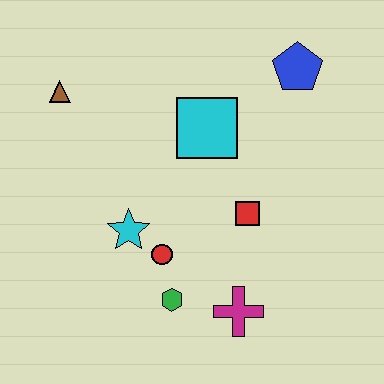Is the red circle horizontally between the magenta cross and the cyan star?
Yes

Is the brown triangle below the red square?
No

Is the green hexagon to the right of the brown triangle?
Yes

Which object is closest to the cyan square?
The red square is closest to the cyan square.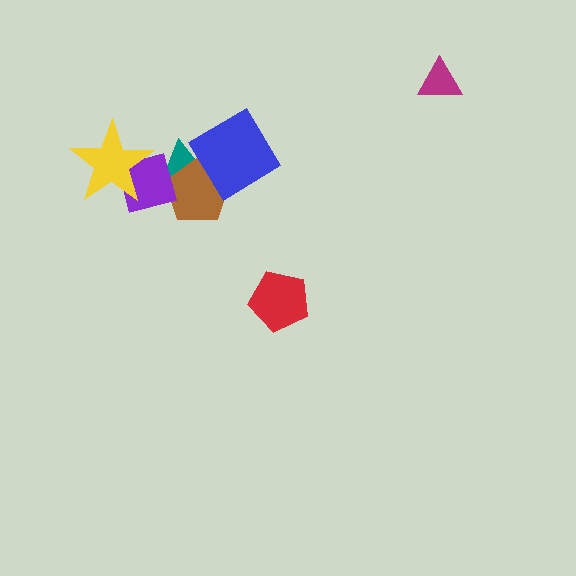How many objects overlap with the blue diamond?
2 objects overlap with the blue diamond.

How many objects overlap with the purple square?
3 objects overlap with the purple square.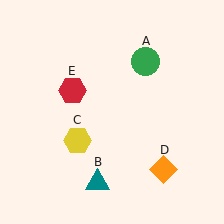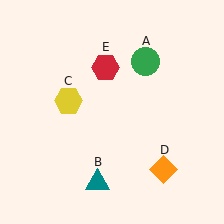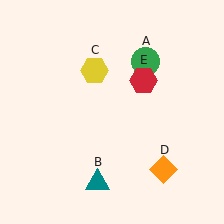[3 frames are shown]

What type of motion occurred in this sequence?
The yellow hexagon (object C), red hexagon (object E) rotated clockwise around the center of the scene.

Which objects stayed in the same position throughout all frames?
Green circle (object A) and teal triangle (object B) and orange diamond (object D) remained stationary.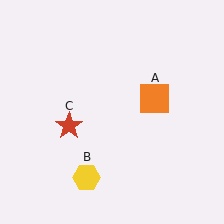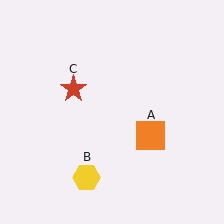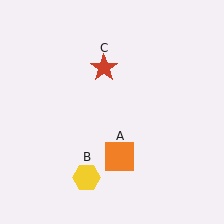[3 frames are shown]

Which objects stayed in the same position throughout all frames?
Yellow hexagon (object B) remained stationary.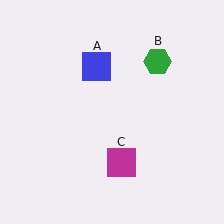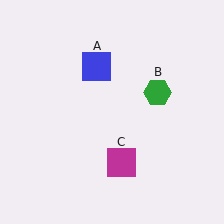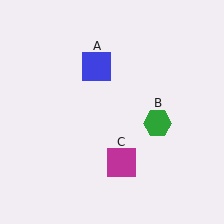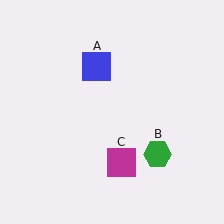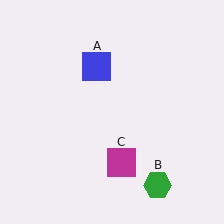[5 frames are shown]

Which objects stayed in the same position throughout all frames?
Blue square (object A) and magenta square (object C) remained stationary.